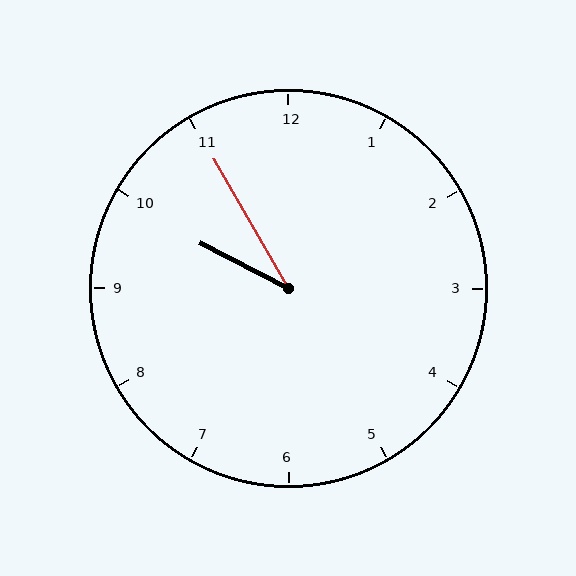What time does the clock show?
9:55.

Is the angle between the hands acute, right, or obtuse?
It is acute.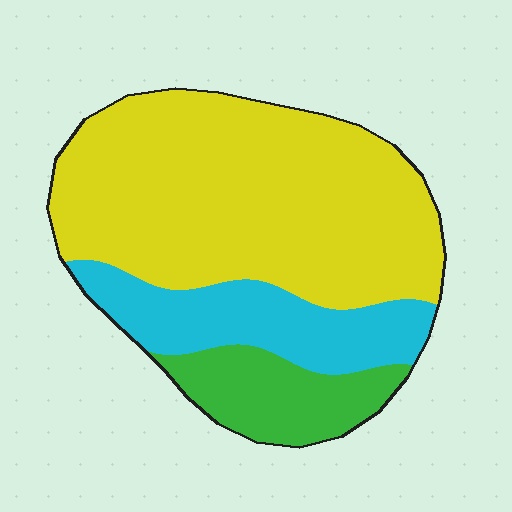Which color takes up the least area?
Green, at roughly 15%.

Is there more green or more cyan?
Cyan.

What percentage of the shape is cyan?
Cyan covers around 20% of the shape.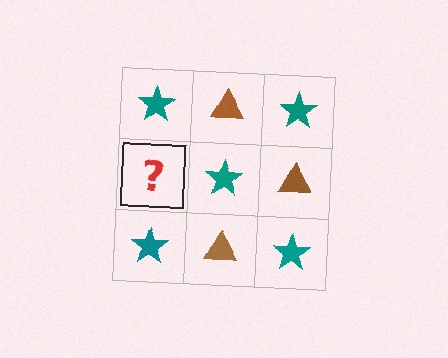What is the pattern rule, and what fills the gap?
The rule is that it alternates teal star and brown triangle in a checkerboard pattern. The gap should be filled with a brown triangle.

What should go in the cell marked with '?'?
The missing cell should contain a brown triangle.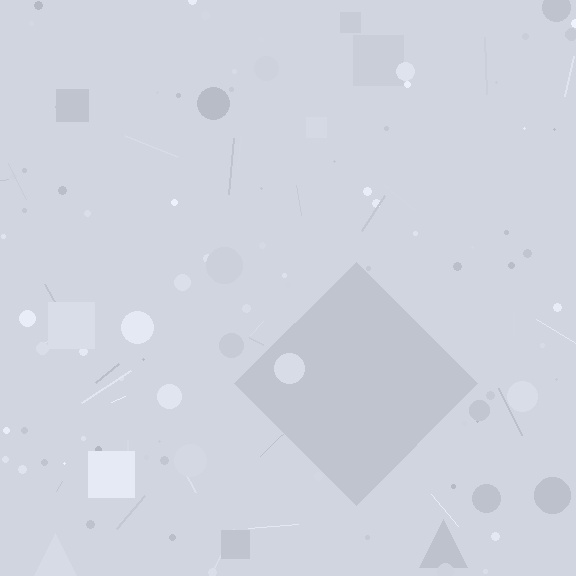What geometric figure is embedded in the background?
A diamond is embedded in the background.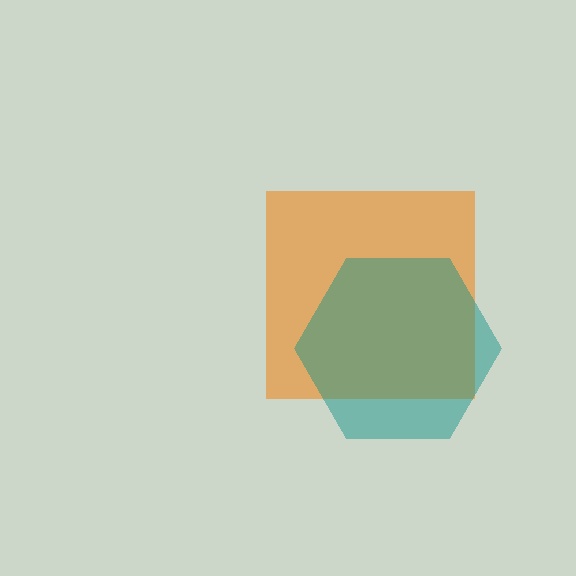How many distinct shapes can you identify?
There are 2 distinct shapes: an orange square, a teal hexagon.